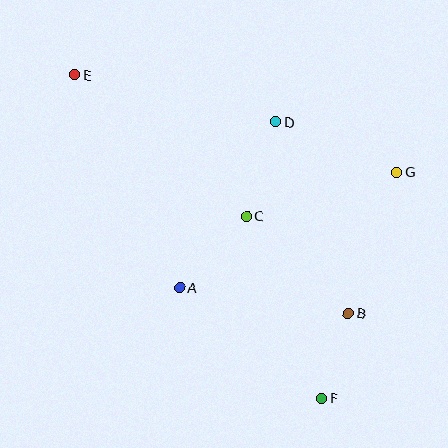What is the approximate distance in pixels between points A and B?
The distance between A and B is approximately 170 pixels.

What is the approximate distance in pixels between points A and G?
The distance between A and G is approximately 246 pixels.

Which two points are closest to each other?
Points B and F are closest to each other.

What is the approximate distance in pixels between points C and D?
The distance between C and D is approximately 99 pixels.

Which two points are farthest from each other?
Points E and F are farthest from each other.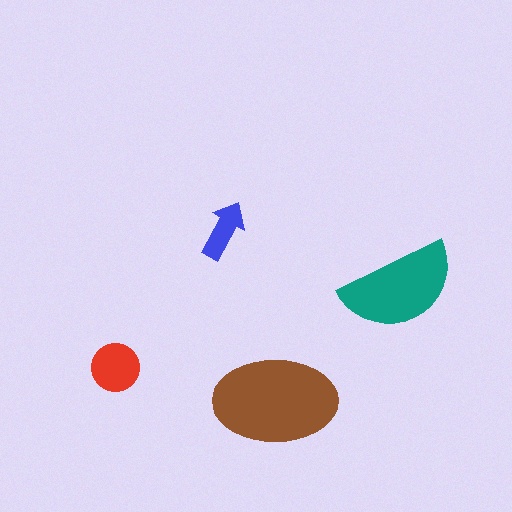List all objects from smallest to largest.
The blue arrow, the red circle, the teal semicircle, the brown ellipse.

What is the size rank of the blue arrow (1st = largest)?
4th.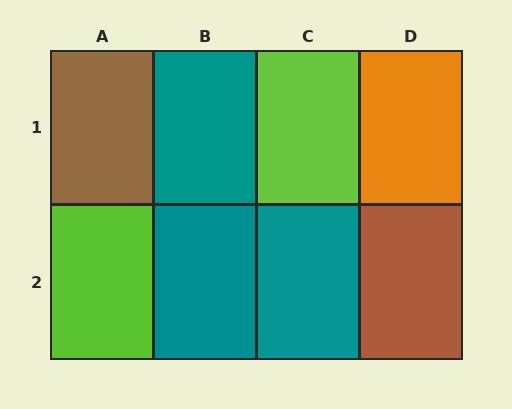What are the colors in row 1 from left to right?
Brown, teal, lime, orange.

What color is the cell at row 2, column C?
Teal.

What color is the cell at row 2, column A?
Lime.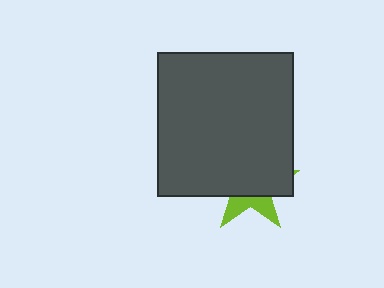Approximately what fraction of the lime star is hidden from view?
Roughly 70% of the lime star is hidden behind the dark gray rectangle.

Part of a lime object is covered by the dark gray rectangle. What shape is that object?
It is a star.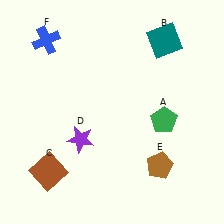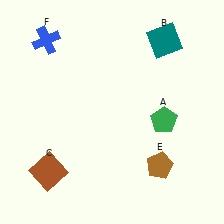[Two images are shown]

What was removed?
The purple star (D) was removed in Image 2.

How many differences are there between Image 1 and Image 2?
There is 1 difference between the two images.